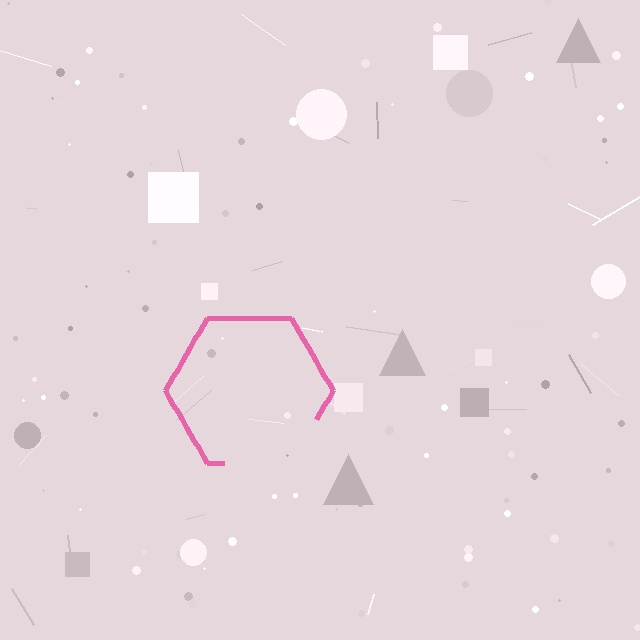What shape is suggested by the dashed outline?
The dashed outline suggests a hexagon.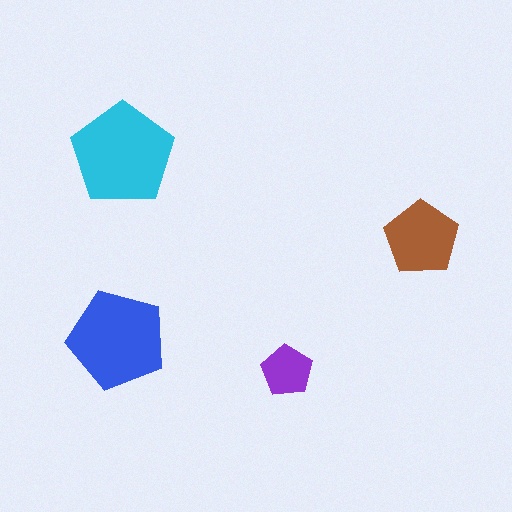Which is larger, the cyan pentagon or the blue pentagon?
The cyan one.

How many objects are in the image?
There are 4 objects in the image.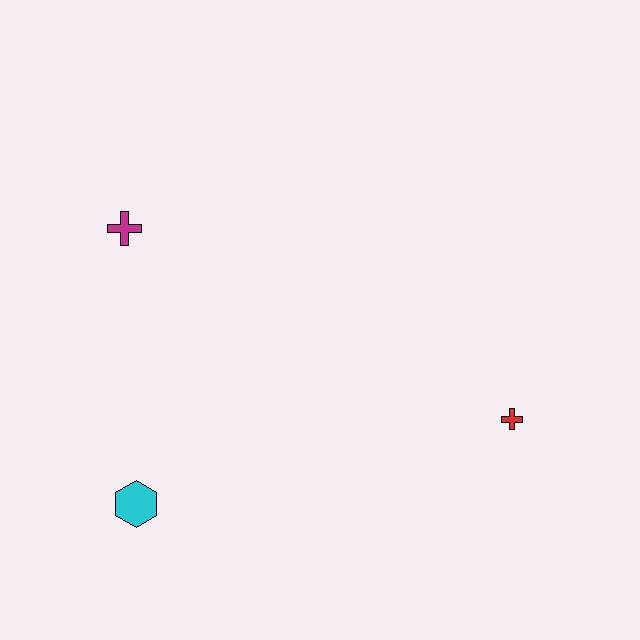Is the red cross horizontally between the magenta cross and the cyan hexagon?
No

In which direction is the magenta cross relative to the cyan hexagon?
The magenta cross is above the cyan hexagon.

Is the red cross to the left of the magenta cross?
No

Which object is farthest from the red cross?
The magenta cross is farthest from the red cross.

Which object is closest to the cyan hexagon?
The magenta cross is closest to the cyan hexagon.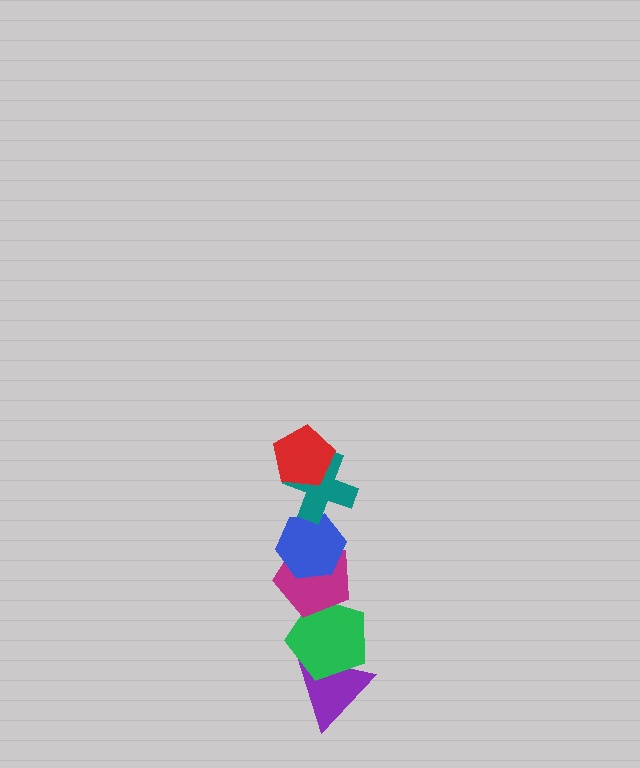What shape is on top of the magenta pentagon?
The blue hexagon is on top of the magenta pentagon.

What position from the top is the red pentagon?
The red pentagon is 1st from the top.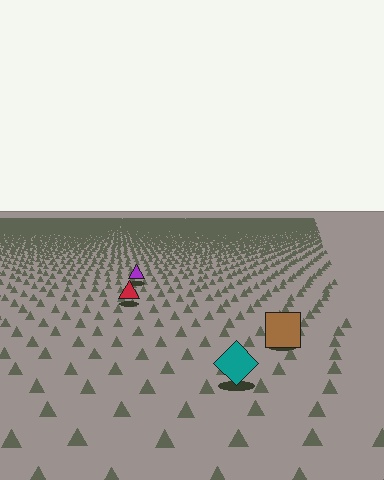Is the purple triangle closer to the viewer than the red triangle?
No. The red triangle is closer — you can tell from the texture gradient: the ground texture is coarser near it.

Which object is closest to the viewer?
The teal diamond is closest. The texture marks near it are larger and more spread out.